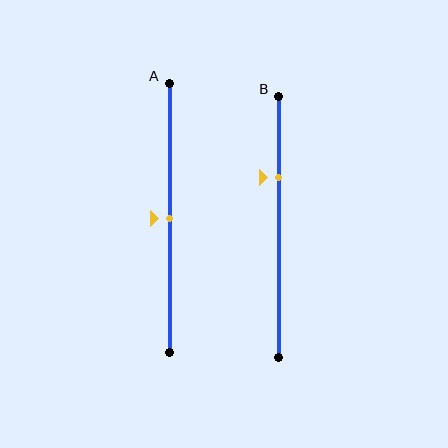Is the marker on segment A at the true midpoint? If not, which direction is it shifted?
Yes, the marker on segment A is at the true midpoint.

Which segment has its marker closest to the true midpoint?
Segment A has its marker closest to the true midpoint.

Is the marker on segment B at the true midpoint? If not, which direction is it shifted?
No, the marker on segment B is shifted upward by about 19% of the segment length.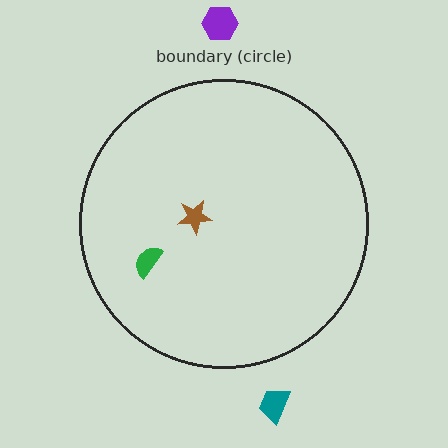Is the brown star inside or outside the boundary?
Inside.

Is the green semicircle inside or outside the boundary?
Inside.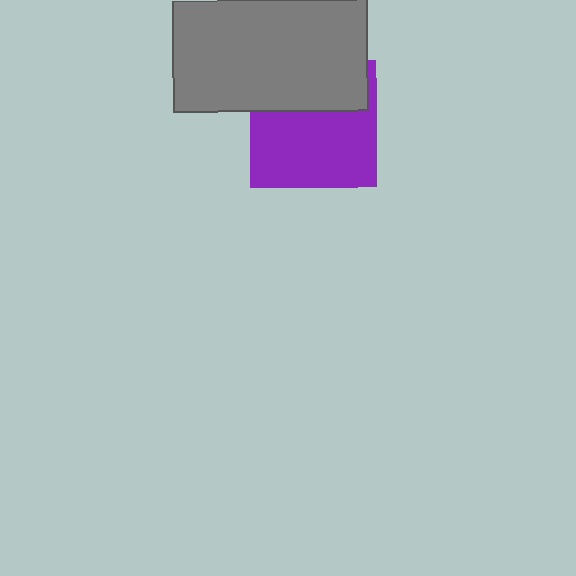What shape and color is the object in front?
The object in front is a gray rectangle.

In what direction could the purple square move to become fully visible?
The purple square could move down. That would shift it out from behind the gray rectangle entirely.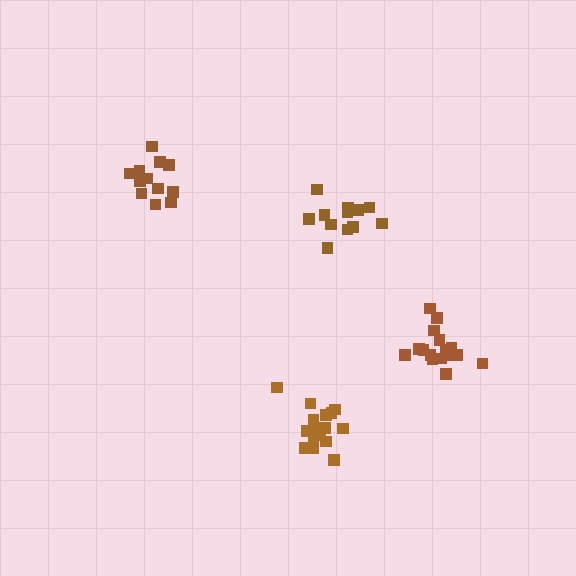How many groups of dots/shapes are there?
There are 4 groups.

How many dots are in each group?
Group 1: 12 dots, Group 2: 16 dots, Group 3: 16 dots, Group 4: 12 dots (56 total).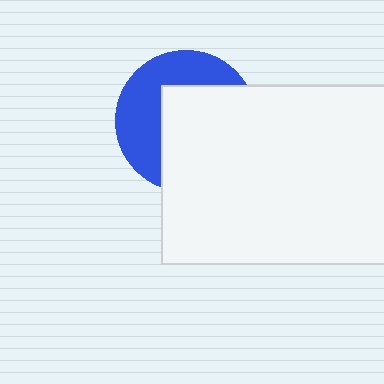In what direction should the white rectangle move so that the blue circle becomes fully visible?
The white rectangle should move toward the lower-right. That is the shortest direction to clear the overlap and leave the blue circle fully visible.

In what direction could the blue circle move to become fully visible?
The blue circle could move toward the upper-left. That would shift it out from behind the white rectangle entirely.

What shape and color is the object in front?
The object in front is a white rectangle.